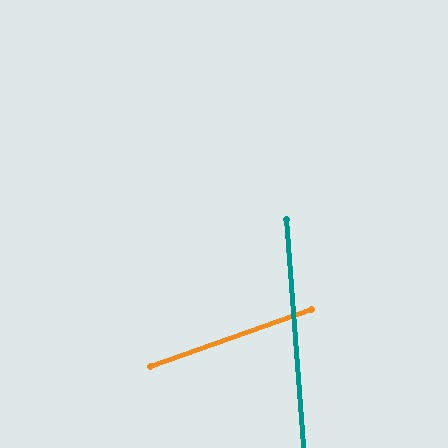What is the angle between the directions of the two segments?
Approximately 75 degrees.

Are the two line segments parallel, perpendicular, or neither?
Neither parallel nor perpendicular — they differ by about 75°.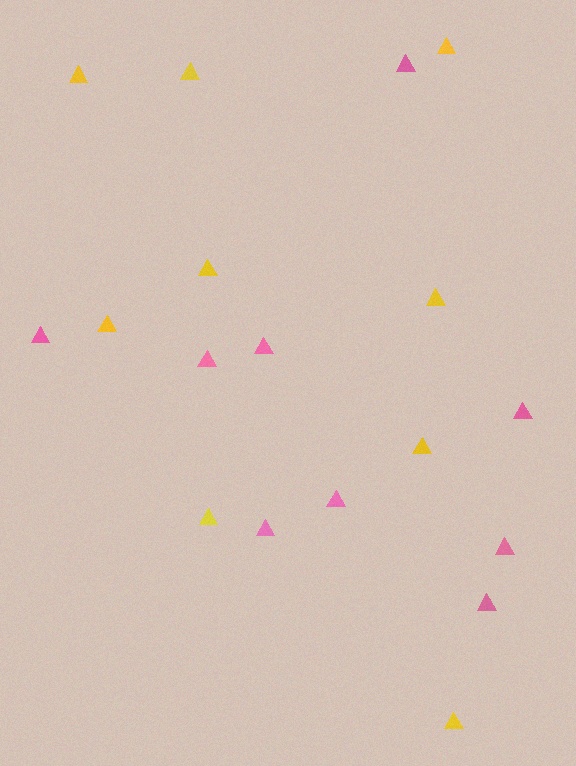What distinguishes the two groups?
There are 2 groups: one group of yellow triangles (9) and one group of pink triangles (9).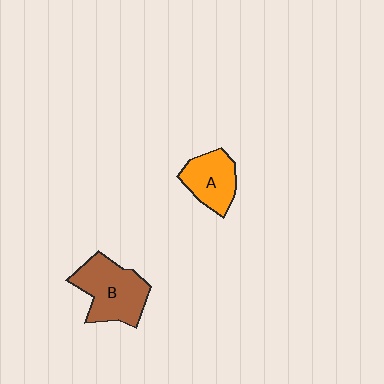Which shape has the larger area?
Shape B (brown).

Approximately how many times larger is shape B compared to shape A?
Approximately 1.4 times.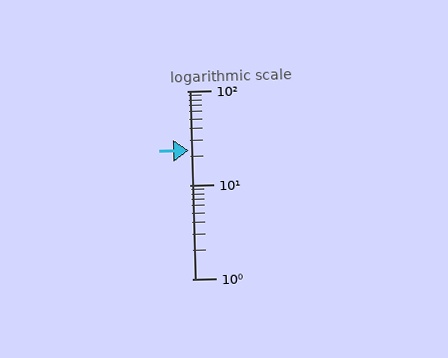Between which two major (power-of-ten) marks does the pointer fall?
The pointer is between 10 and 100.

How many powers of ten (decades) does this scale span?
The scale spans 2 decades, from 1 to 100.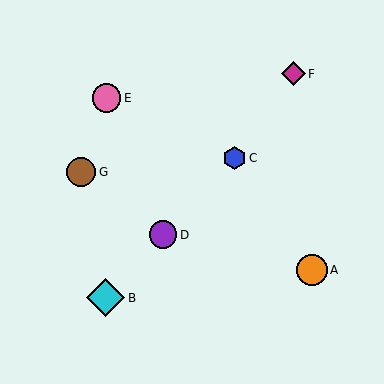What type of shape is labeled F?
Shape F is a magenta diamond.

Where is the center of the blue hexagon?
The center of the blue hexagon is at (234, 158).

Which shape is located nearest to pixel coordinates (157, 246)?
The purple circle (labeled D) at (163, 235) is nearest to that location.